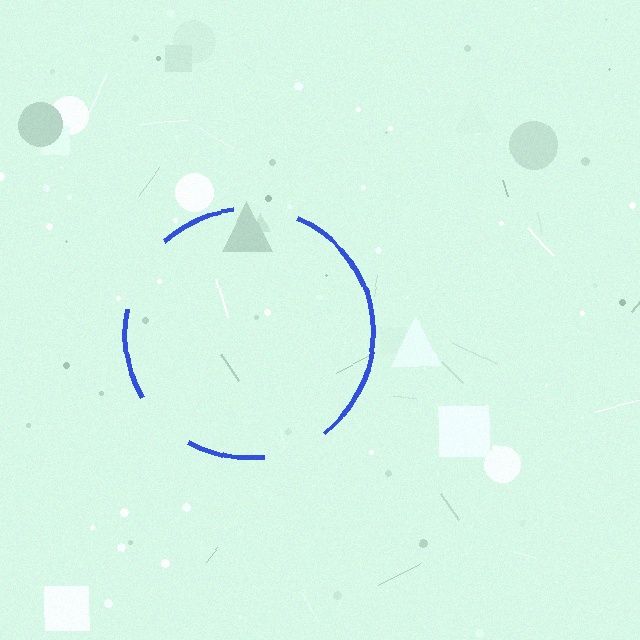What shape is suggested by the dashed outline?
The dashed outline suggests a circle.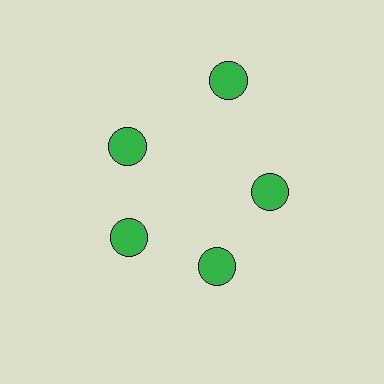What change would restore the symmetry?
The symmetry would be restored by moving it inward, back onto the ring so that all 5 circles sit at equal angles and equal distance from the center.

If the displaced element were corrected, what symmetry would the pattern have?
It would have 5-fold rotational symmetry — the pattern would map onto itself every 72 degrees.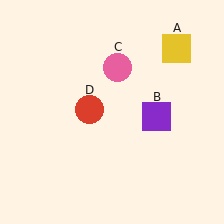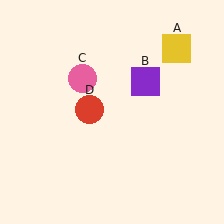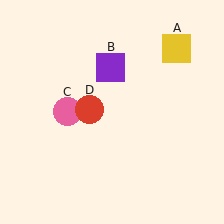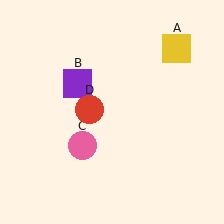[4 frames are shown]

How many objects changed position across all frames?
2 objects changed position: purple square (object B), pink circle (object C).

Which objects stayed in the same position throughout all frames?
Yellow square (object A) and red circle (object D) remained stationary.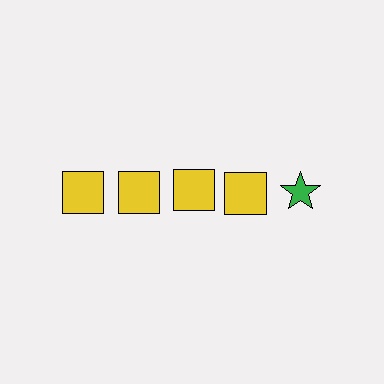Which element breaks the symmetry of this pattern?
The green star in the top row, rightmost column breaks the symmetry. All other shapes are yellow squares.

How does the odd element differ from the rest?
It differs in both color (green instead of yellow) and shape (star instead of square).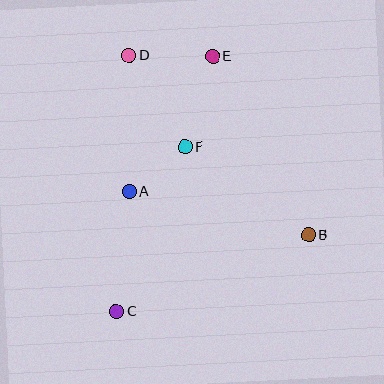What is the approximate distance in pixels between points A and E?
The distance between A and E is approximately 159 pixels.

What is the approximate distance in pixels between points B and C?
The distance between B and C is approximately 206 pixels.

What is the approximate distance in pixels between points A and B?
The distance between A and B is approximately 184 pixels.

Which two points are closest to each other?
Points A and F are closest to each other.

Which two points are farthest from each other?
Points C and E are farthest from each other.